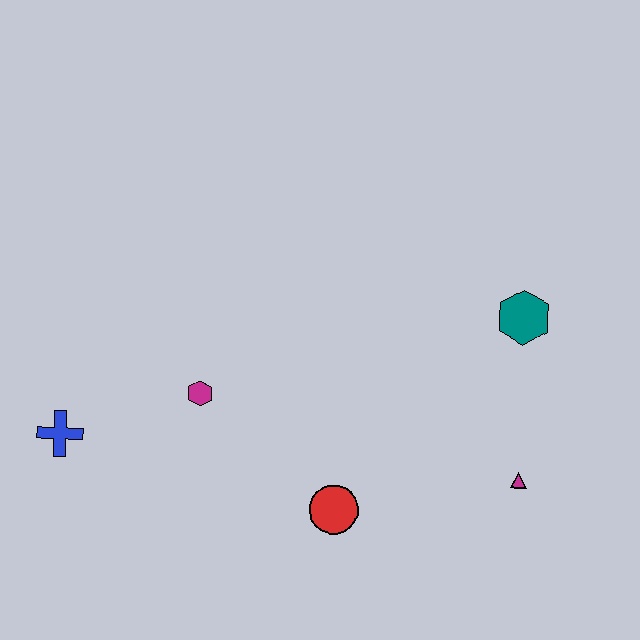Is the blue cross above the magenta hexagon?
No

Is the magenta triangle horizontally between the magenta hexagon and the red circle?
No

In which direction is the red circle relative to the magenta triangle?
The red circle is to the left of the magenta triangle.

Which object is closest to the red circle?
The magenta hexagon is closest to the red circle.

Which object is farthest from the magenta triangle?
The blue cross is farthest from the magenta triangle.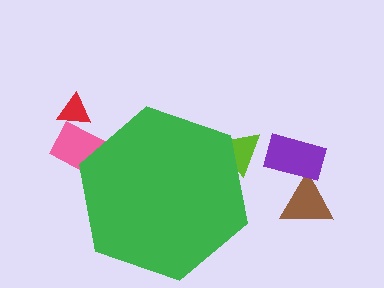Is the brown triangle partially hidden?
No, the brown triangle is fully visible.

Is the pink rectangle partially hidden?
Yes, the pink rectangle is partially hidden behind the green hexagon.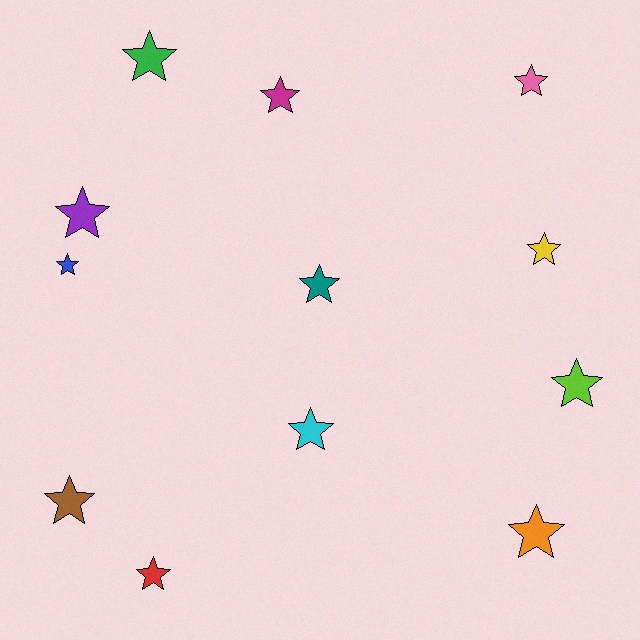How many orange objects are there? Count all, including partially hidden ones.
There is 1 orange object.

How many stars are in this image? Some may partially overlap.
There are 12 stars.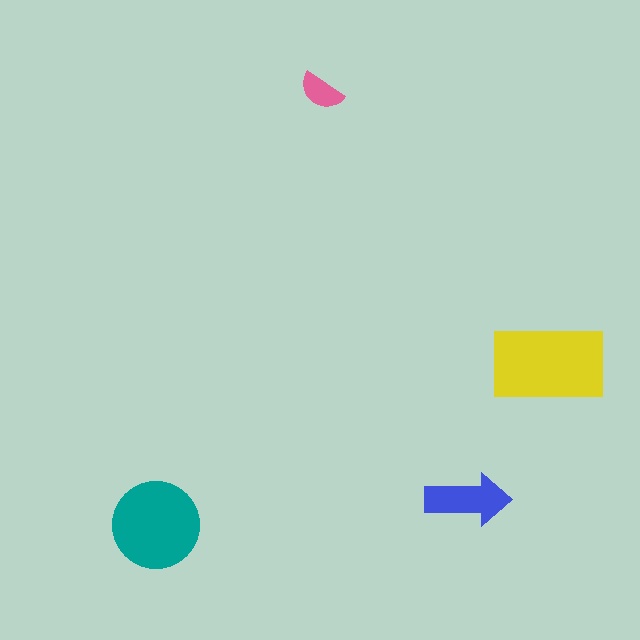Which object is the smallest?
The pink semicircle.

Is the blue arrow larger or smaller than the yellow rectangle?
Smaller.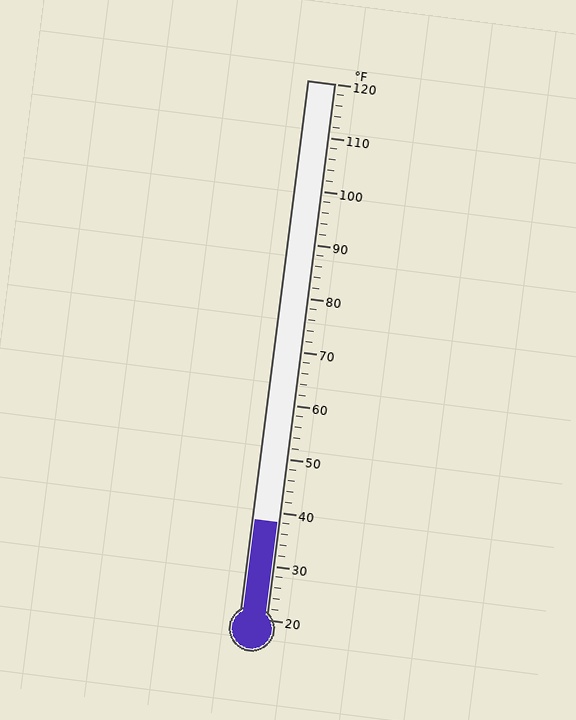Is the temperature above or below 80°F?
The temperature is below 80°F.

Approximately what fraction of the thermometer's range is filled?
The thermometer is filled to approximately 20% of its range.